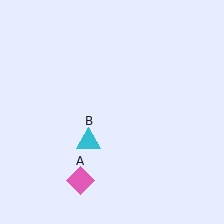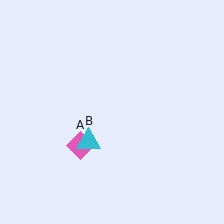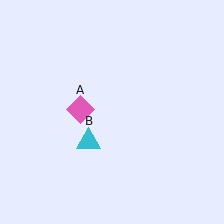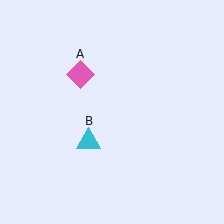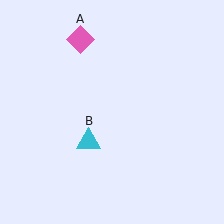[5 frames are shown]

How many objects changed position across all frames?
1 object changed position: pink diamond (object A).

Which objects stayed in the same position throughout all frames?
Cyan triangle (object B) remained stationary.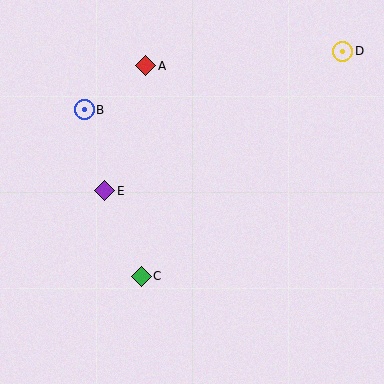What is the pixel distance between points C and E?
The distance between C and E is 93 pixels.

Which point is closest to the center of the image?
Point E at (105, 191) is closest to the center.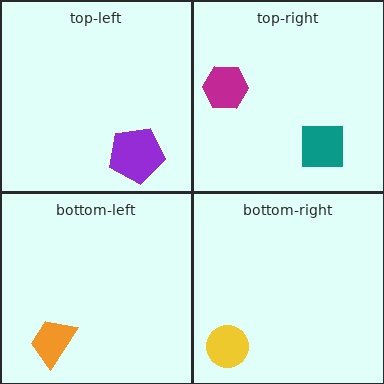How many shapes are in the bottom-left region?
1.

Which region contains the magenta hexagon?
The top-right region.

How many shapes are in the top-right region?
2.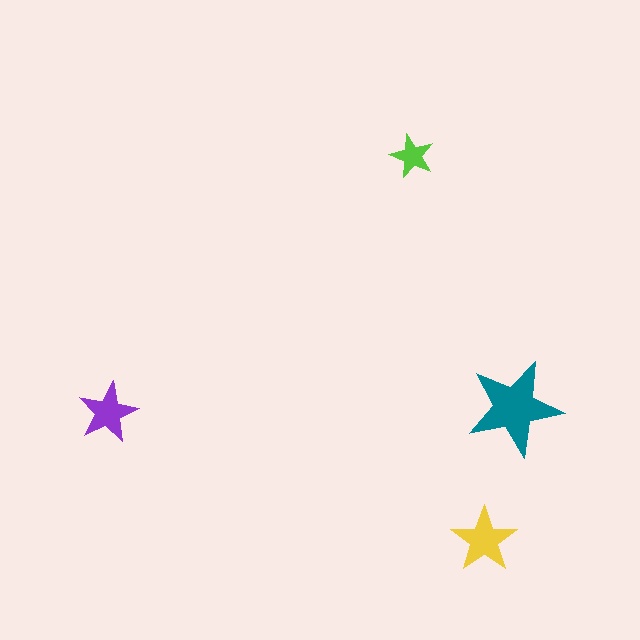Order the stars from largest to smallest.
the teal one, the yellow one, the purple one, the lime one.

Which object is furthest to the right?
The teal star is rightmost.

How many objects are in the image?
There are 4 objects in the image.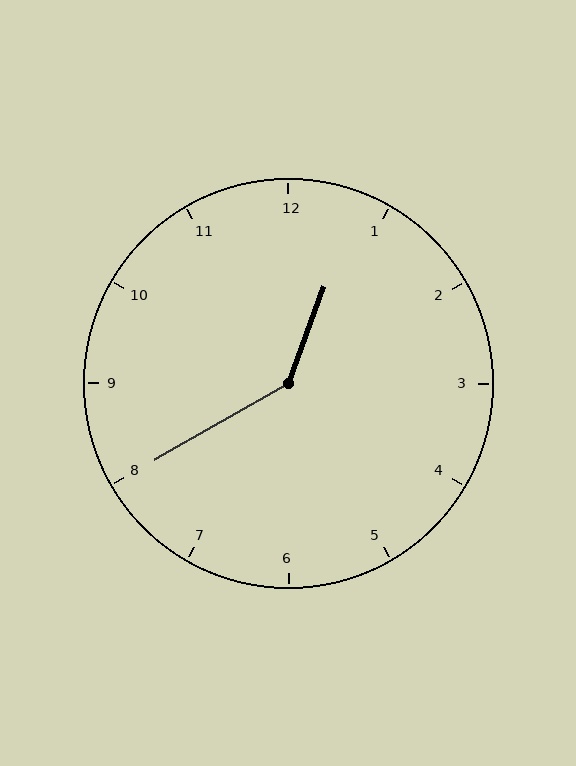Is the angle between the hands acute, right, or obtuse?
It is obtuse.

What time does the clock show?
12:40.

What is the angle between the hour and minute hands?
Approximately 140 degrees.